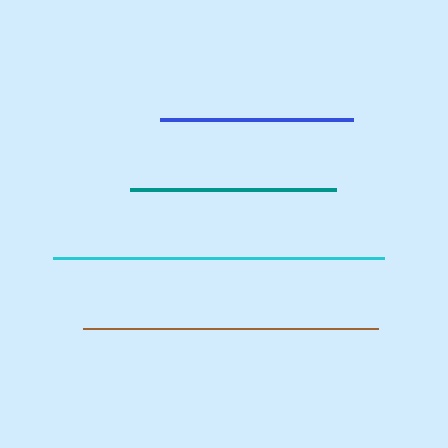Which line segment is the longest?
The cyan line is the longest at approximately 331 pixels.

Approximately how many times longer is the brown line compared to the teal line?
The brown line is approximately 1.4 times the length of the teal line.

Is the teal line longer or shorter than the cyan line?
The cyan line is longer than the teal line.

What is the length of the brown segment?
The brown segment is approximately 295 pixels long.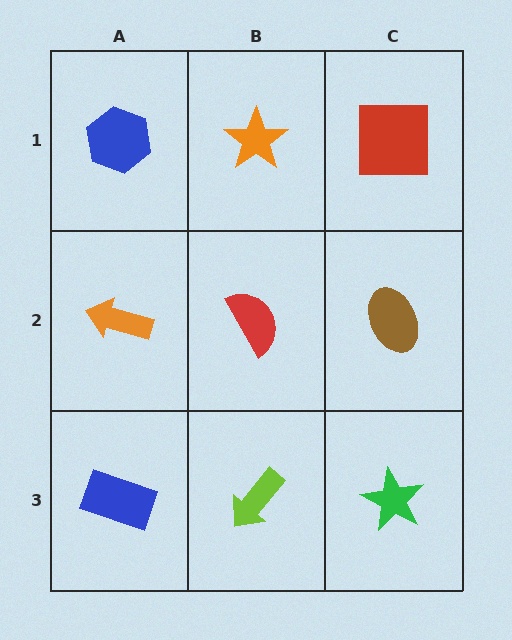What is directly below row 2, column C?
A green star.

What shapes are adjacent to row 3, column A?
An orange arrow (row 2, column A), a lime arrow (row 3, column B).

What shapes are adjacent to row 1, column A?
An orange arrow (row 2, column A), an orange star (row 1, column B).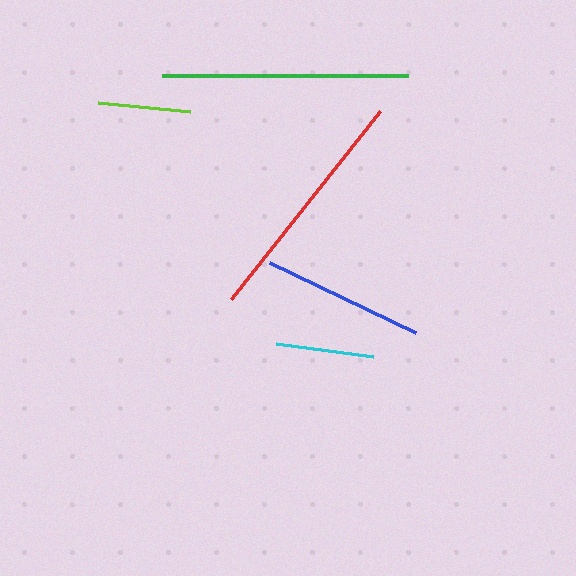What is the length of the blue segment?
The blue segment is approximately 162 pixels long.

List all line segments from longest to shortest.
From longest to shortest: green, red, blue, cyan, lime.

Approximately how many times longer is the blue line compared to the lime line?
The blue line is approximately 1.8 times the length of the lime line.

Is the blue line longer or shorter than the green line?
The green line is longer than the blue line.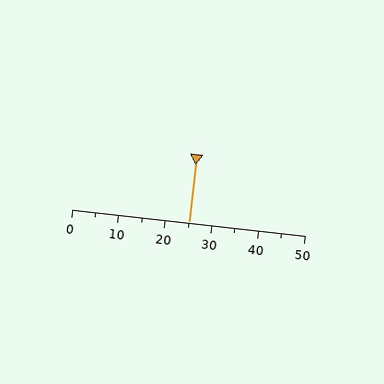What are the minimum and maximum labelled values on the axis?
The axis runs from 0 to 50.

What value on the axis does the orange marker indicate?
The marker indicates approximately 25.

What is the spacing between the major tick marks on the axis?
The major ticks are spaced 10 apart.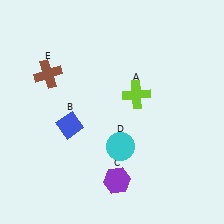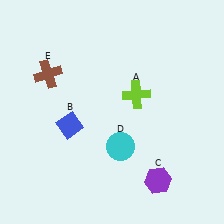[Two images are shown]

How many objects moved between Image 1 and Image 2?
1 object moved between the two images.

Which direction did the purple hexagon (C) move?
The purple hexagon (C) moved right.